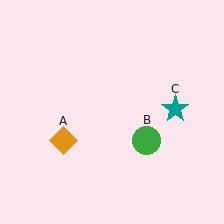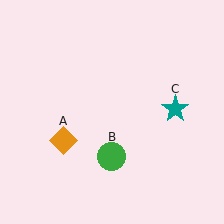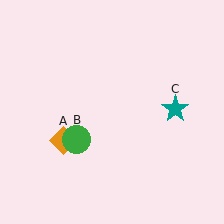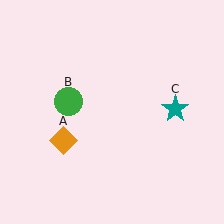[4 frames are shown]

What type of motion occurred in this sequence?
The green circle (object B) rotated clockwise around the center of the scene.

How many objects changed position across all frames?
1 object changed position: green circle (object B).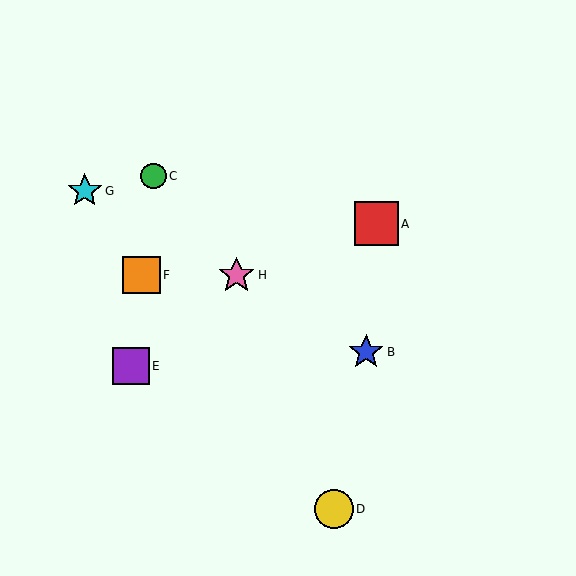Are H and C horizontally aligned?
No, H is at y≈275 and C is at y≈176.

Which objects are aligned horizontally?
Objects F, H are aligned horizontally.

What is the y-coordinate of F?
Object F is at y≈275.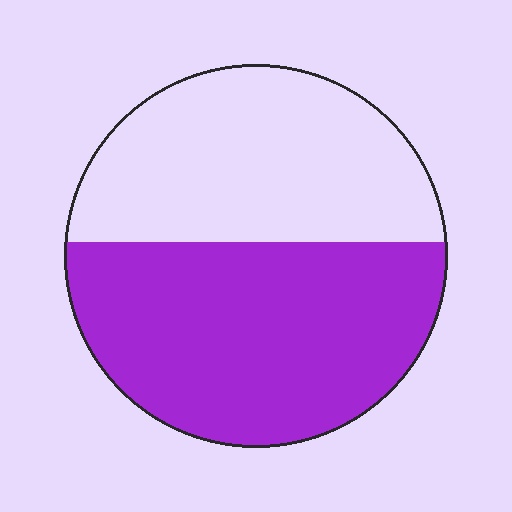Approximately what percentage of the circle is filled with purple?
Approximately 55%.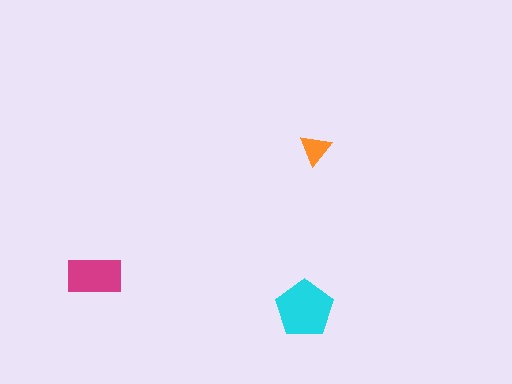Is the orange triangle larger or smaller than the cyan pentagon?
Smaller.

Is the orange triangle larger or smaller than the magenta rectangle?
Smaller.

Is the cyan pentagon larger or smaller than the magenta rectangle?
Larger.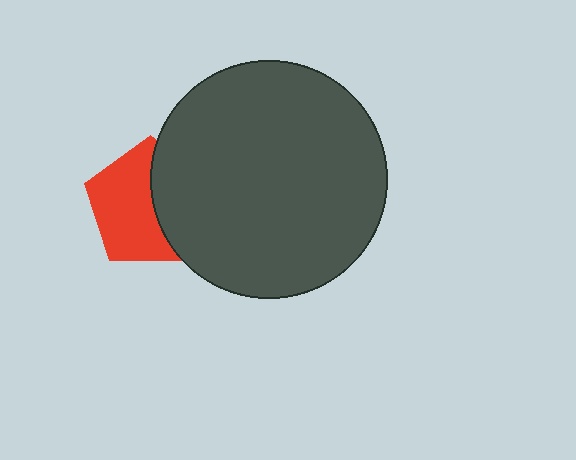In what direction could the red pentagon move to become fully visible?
The red pentagon could move left. That would shift it out from behind the dark gray circle entirely.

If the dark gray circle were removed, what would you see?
You would see the complete red pentagon.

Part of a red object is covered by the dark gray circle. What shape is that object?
It is a pentagon.